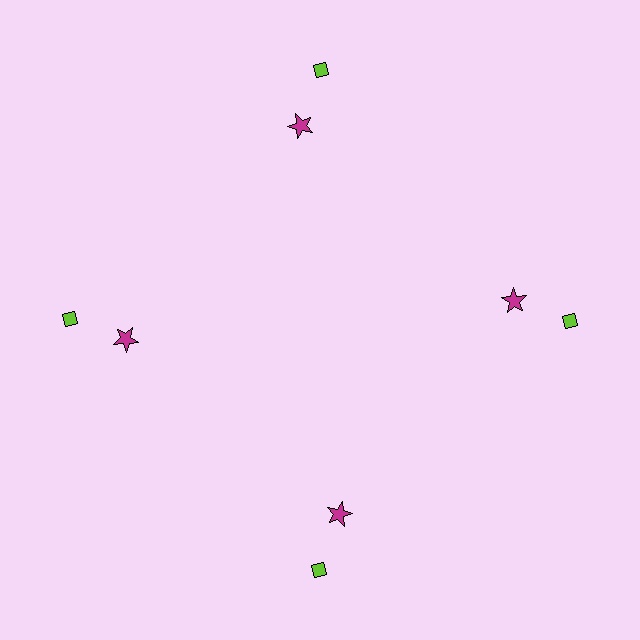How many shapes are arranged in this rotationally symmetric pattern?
There are 8 shapes, arranged in 4 groups of 2.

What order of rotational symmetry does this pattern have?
This pattern has 4-fold rotational symmetry.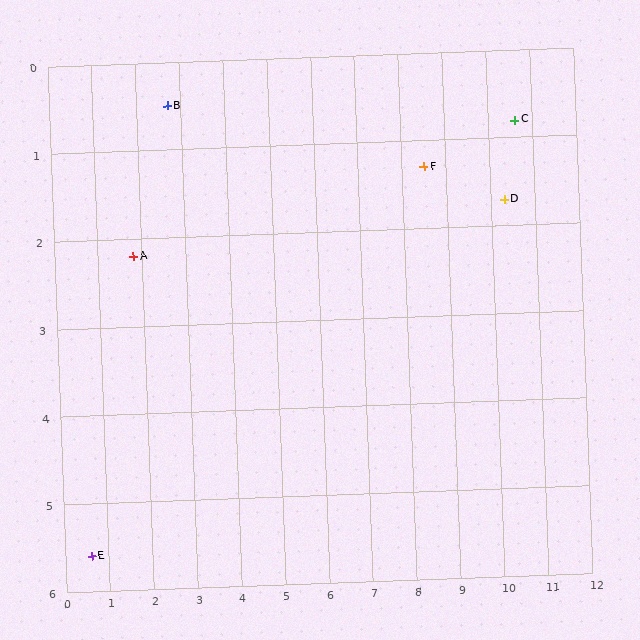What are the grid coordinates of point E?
Point E is at approximately (0.6, 5.6).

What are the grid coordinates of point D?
Point D is at approximately (10.3, 1.7).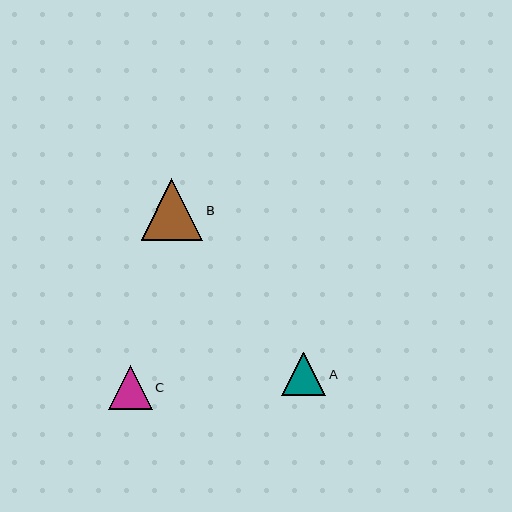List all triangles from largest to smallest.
From largest to smallest: B, C, A.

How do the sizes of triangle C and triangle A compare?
Triangle C and triangle A are approximately the same size.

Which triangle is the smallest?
Triangle A is the smallest with a size of approximately 44 pixels.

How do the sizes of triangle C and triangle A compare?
Triangle C and triangle A are approximately the same size.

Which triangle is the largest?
Triangle B is the largest with a size of approximately 61 pixels.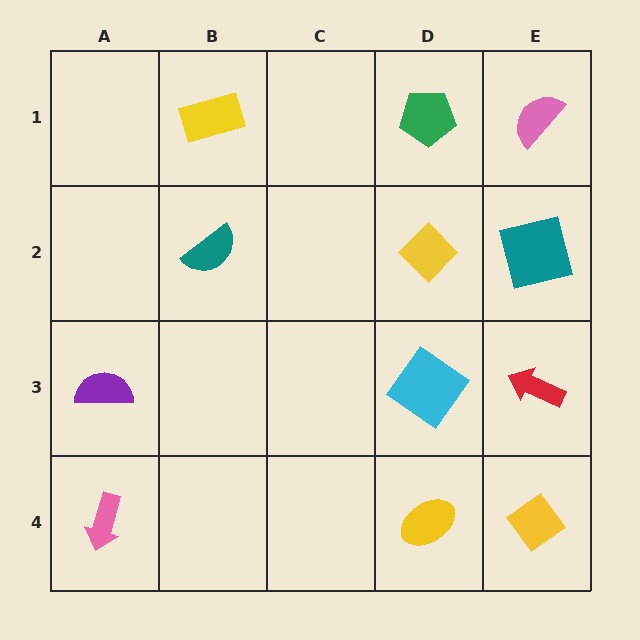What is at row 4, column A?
A pink arrow.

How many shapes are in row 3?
3 shapes.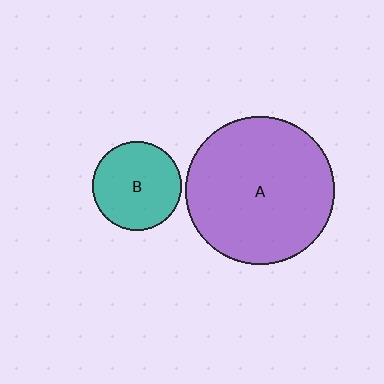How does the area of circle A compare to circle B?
Approximately 2.8 times.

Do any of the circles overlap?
No, none of the circles overlap.